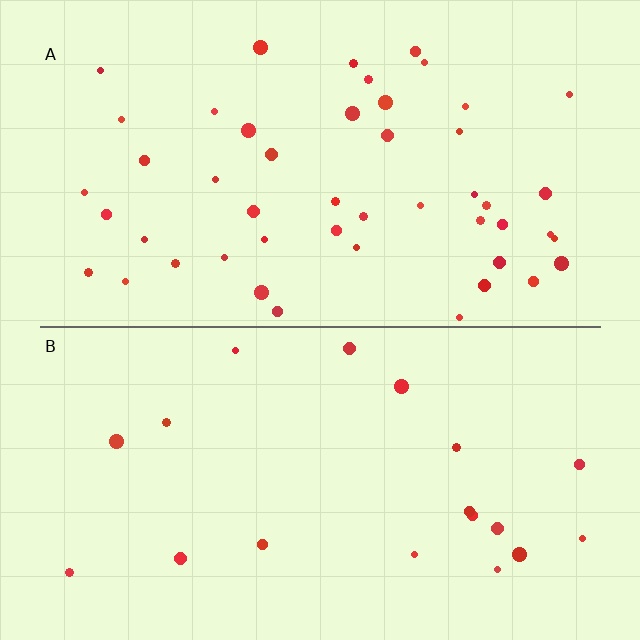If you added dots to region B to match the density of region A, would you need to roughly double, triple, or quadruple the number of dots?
Approximately triple.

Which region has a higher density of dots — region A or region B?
A (the top).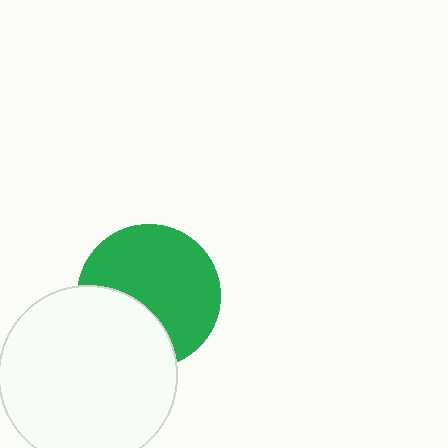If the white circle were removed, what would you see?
You would see the complete green circle.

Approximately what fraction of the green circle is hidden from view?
Roughly 33% of the green circle is hidden behind the white circle.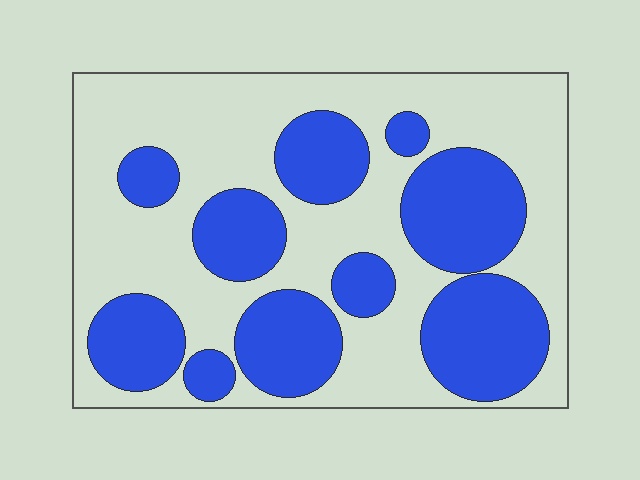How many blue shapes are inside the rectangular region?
10.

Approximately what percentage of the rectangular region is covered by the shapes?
Approximately 40%.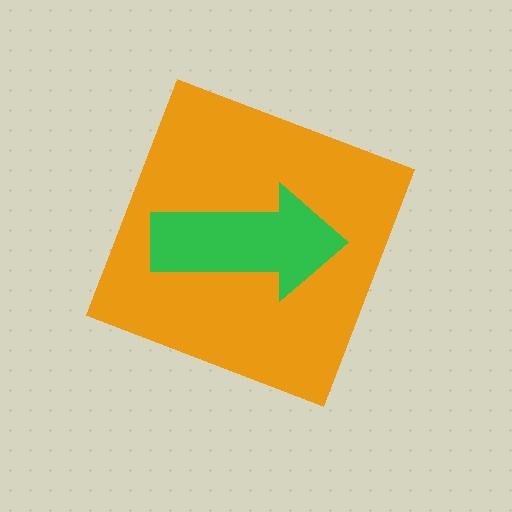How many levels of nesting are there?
2.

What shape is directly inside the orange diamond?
The green arrow.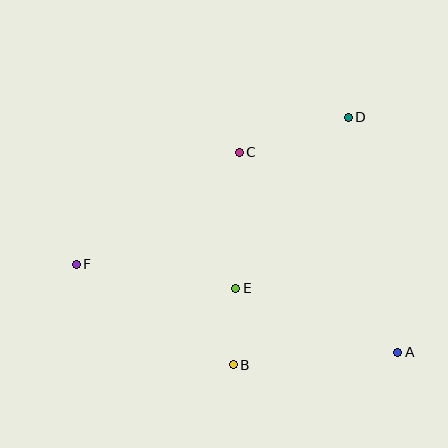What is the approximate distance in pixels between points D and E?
The distance between D and E is approximately 204 pixels.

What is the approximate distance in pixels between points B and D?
The distance between B and D is approximately 272 pixels.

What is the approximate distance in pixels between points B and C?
The distance between B and C is approximately 212 pixels.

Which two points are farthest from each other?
Points A and F are farthest from each other.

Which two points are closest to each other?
Points B and E are closest to each other.